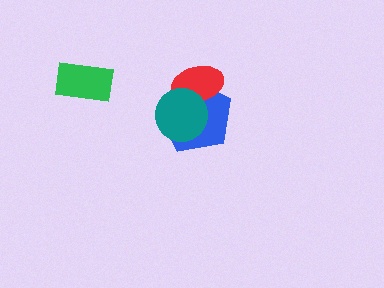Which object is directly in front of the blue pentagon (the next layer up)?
The red ellipse is directly in front of the blue pentagon.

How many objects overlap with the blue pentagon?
2 objects overlap with the blue pentagon.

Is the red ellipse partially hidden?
Yes, it is partially covered by another shape.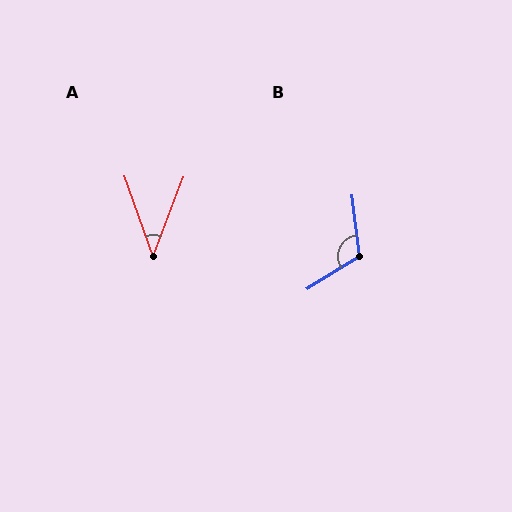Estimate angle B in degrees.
Approximately 114 degrees.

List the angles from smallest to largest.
A (41°), B (114°).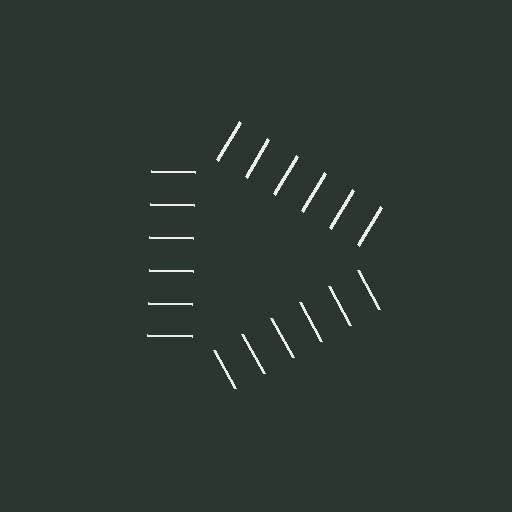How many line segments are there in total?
18 — 6 along each of the 3 edges.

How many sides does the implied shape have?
3 sides — the line-ends trace a triangle.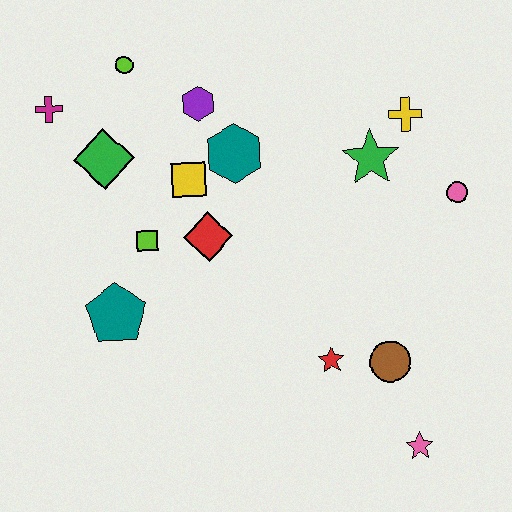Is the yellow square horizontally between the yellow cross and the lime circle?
Yes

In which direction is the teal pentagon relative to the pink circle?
The teal pentagon is to the left of the pink circle.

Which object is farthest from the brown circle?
The magenta cross is farthest from the brown circle.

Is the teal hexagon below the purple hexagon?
Yes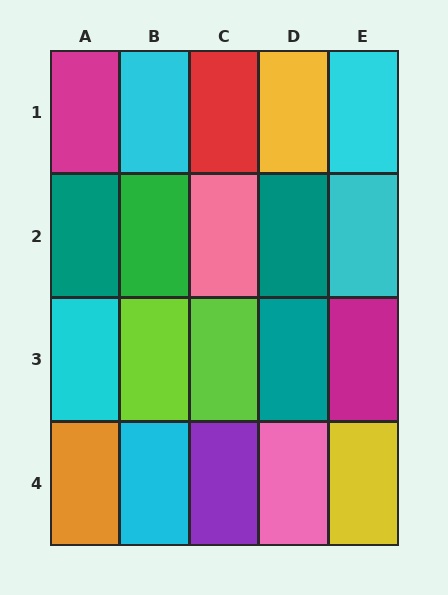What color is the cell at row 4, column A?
Orange.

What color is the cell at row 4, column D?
Pink.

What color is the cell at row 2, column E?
Cyan.